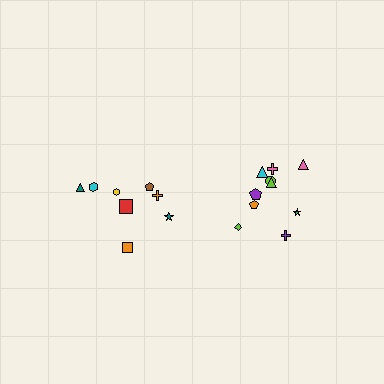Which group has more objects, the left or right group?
The right group.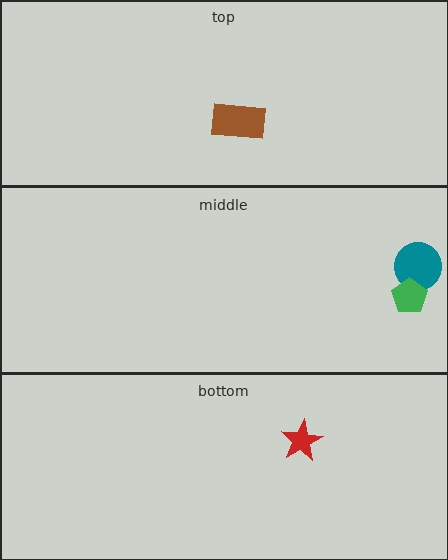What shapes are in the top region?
The brown rectangle.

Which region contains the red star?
The bottom region.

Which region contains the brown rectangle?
The top region.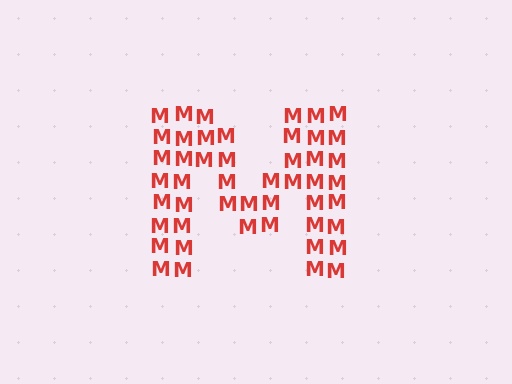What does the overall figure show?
The overall figure shows the letter M.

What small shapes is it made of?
It is made of small letter M's.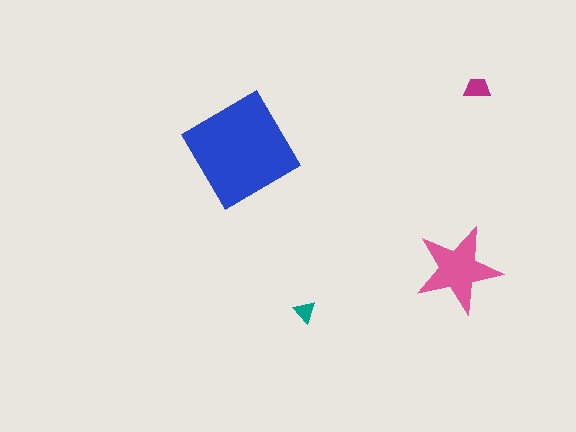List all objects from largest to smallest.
The blue diamond, the pink star, the magenta trapezoid, the teal triangle.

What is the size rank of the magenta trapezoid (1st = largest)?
3rd.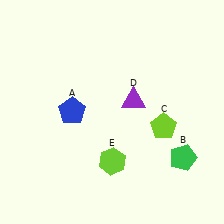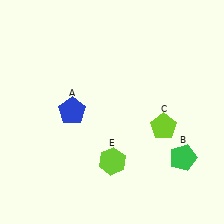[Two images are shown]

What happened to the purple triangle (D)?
The purple triangle (D) was removed in Image 2. It was in the top-right area of Image 1.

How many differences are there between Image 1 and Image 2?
There is 1 difference between the two images.